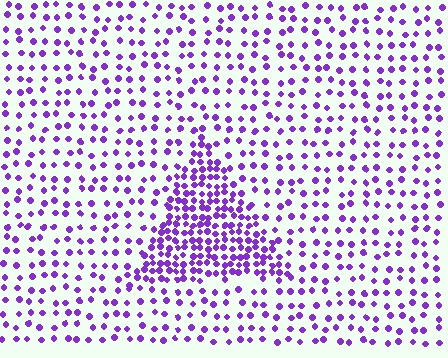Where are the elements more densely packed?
The elements are more densely packed inside the triangle boundary.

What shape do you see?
I see a triangle.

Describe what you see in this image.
The image contains small purple elements arranged at two different densities. A triangle-shaped region is visible where the elements are more densely packed than the surrounding area.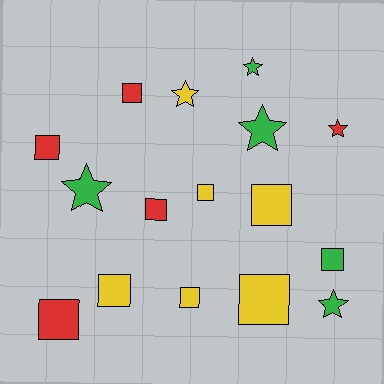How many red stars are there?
There is 1 red star.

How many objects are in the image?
There are 16 objects.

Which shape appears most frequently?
Square, with 10 objects.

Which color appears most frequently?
Yellow, with 6 objects.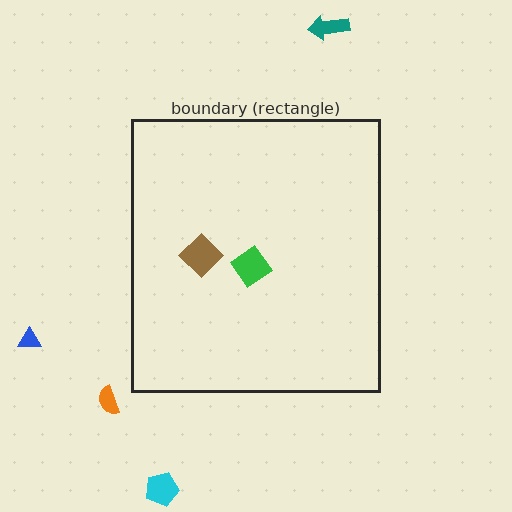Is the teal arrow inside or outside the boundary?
Outside.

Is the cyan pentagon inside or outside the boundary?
Outside.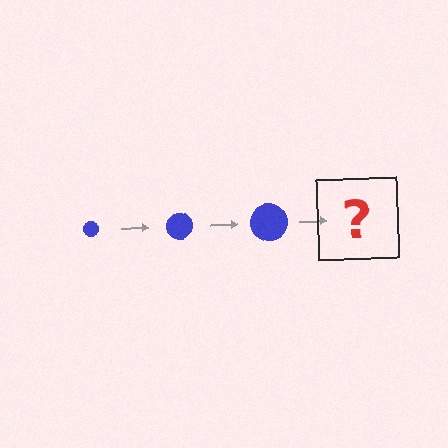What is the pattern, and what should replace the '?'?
The pattern is that the circle gets progressively larger each step. The '?' should be a blue circle, larger than the previous one.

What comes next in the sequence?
The next element should be a blue circle, larger than the previous one.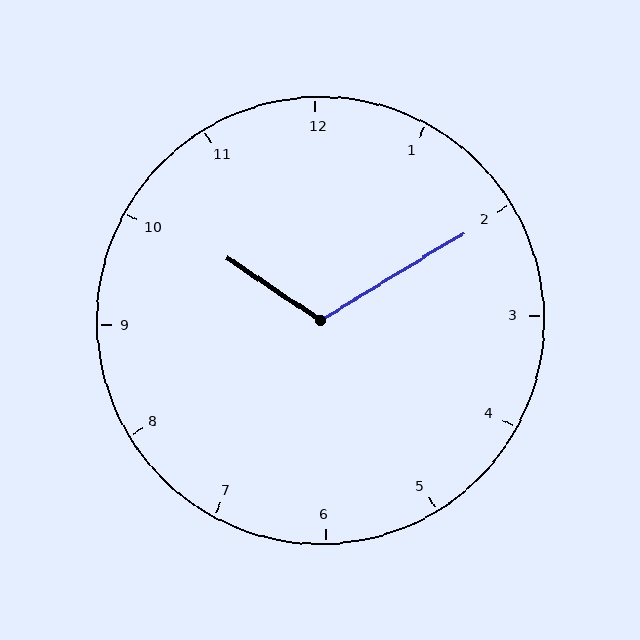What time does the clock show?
10:10.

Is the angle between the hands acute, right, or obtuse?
It is obtuse.